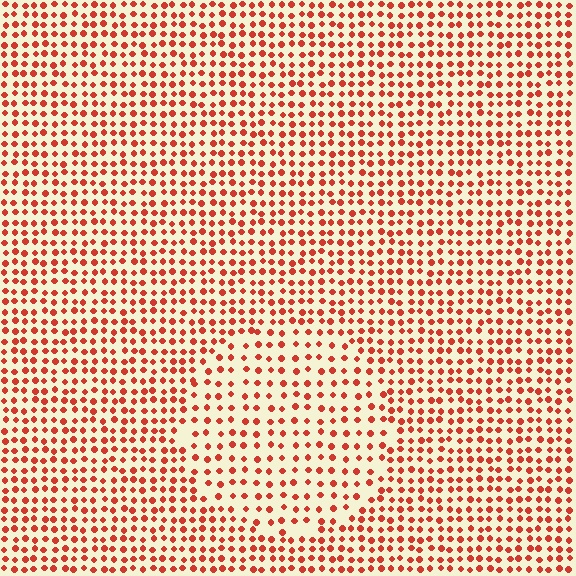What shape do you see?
I see a circle.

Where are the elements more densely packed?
The elements are more densely packed outside the circle boundary.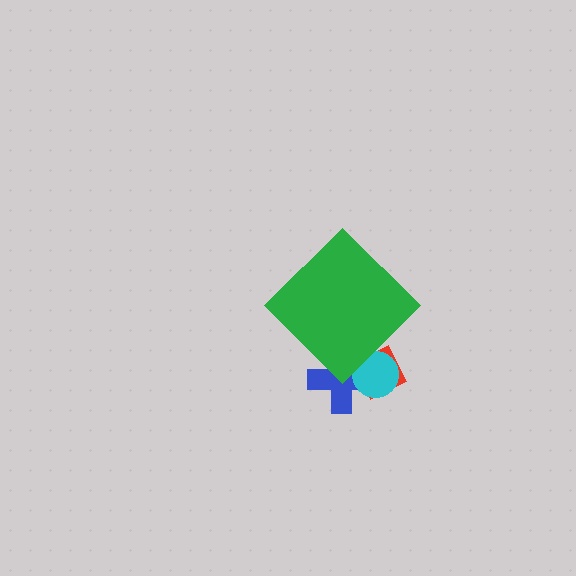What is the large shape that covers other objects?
A green diamond.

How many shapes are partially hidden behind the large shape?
3 shapes are partially hidden.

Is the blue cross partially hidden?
Yes, the blue cross is partially hidden behind the green diamond.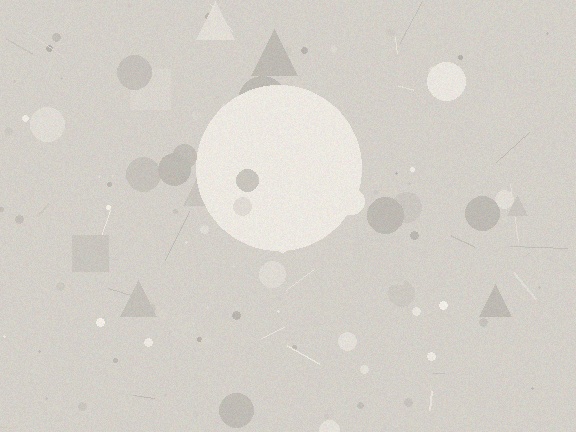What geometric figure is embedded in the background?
A circle is embedded in the background.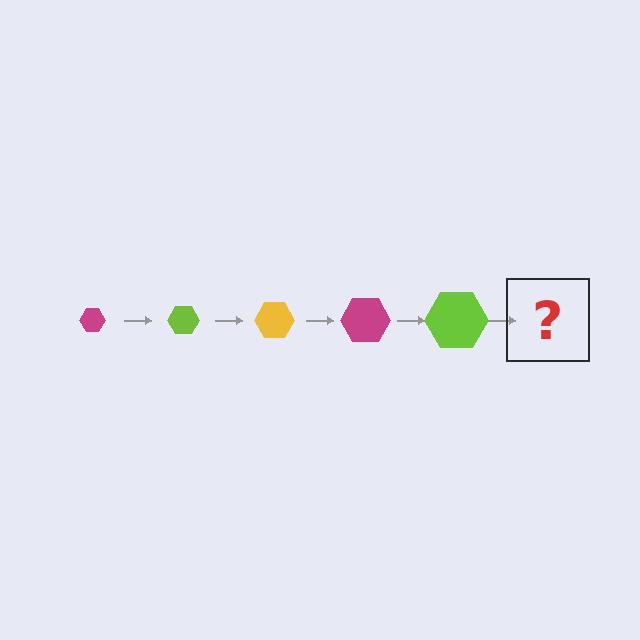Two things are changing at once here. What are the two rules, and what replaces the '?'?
The two rules are that the hexagon grows larger each step and the color cycles through magenta, lime, and yellow. The '?' should be a yellow hexagon, larger than the previous one.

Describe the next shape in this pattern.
It should be a yellow hexagon, larger than the previous one.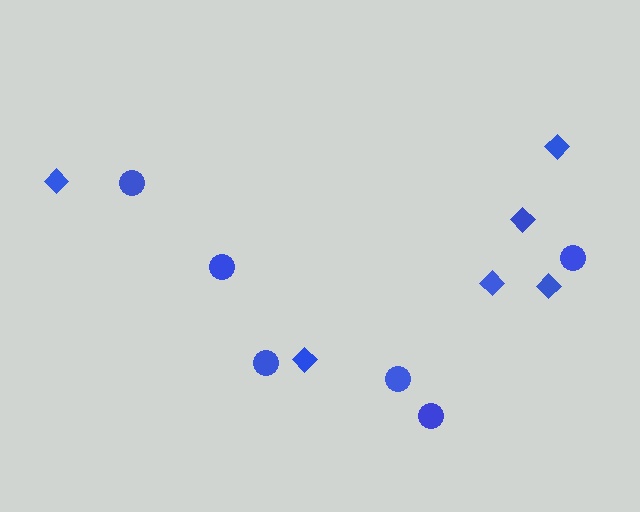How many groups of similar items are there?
There are 2 groups: one group of diamonds (6) and one group of circles (6).